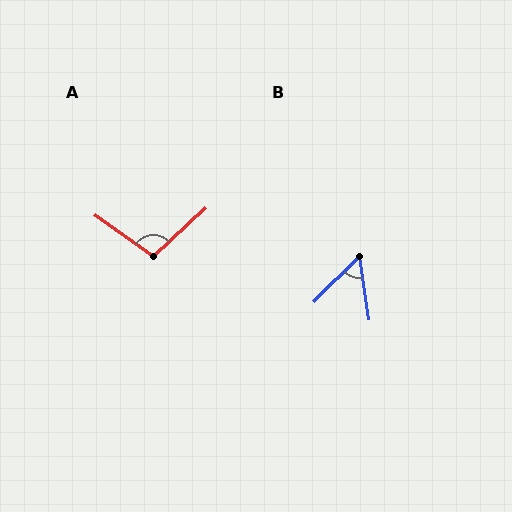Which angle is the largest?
A, at approximately 102 degrees.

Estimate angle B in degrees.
Approximately 54 degrees.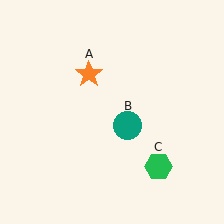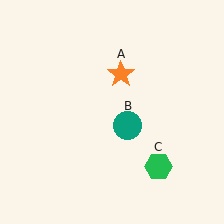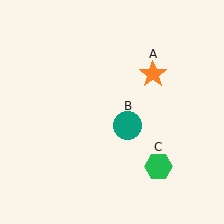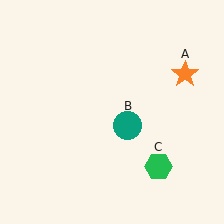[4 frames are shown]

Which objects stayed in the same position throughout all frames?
Teal circle (object B) and green hexagon (object C) remained stationary.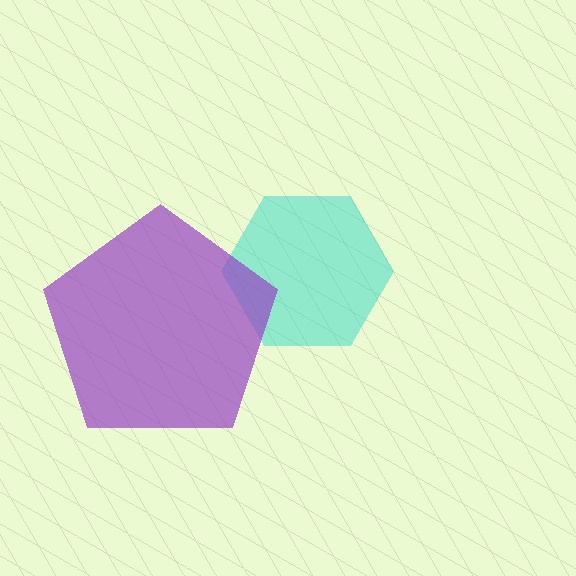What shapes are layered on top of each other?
The layered shapes are: a cyan hexagon, a purple pentagon.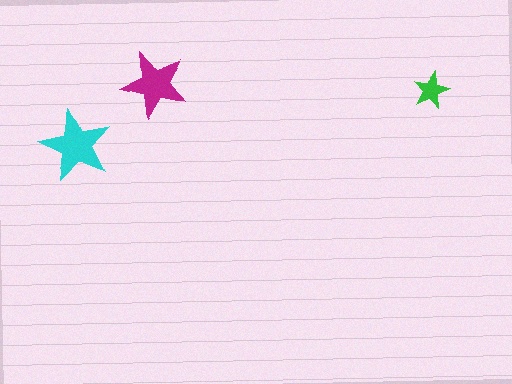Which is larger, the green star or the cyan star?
The cyan one.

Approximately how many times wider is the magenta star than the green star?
About 2 times wider.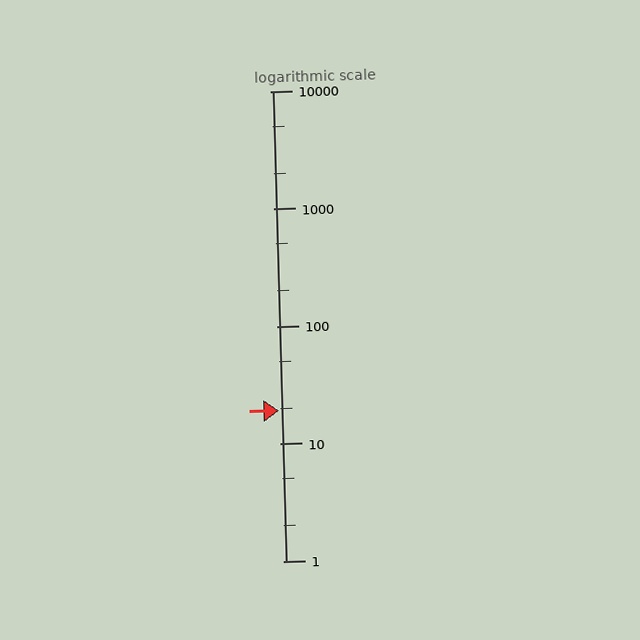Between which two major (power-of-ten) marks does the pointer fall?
The pointer is between 10 and 100.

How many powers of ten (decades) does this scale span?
The scale spans 4 decades, from 1 to 10000.